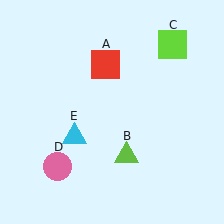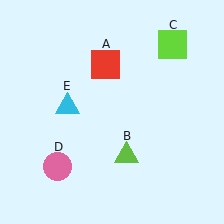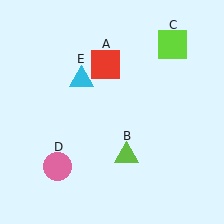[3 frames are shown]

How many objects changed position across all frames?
1 object changed position: cyan triangle (object E).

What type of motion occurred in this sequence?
The cyan triangle (object E) rotated clockwise around the center of the scene.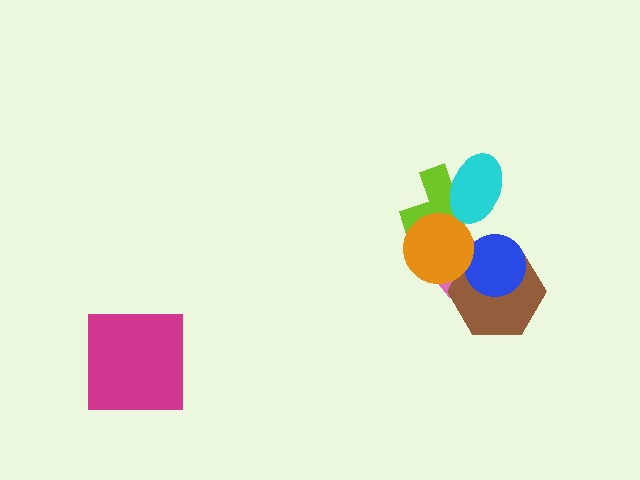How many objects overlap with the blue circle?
2 objects overlap with the blue circle.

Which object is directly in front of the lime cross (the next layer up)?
The orange circle is directly in front of the lime cross.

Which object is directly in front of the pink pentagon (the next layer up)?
The brown hexagon is directly in front of the pink pentagon.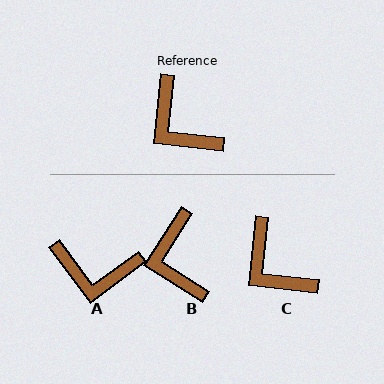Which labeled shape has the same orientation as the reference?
C.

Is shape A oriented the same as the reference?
No, it is off by about 43 degrees.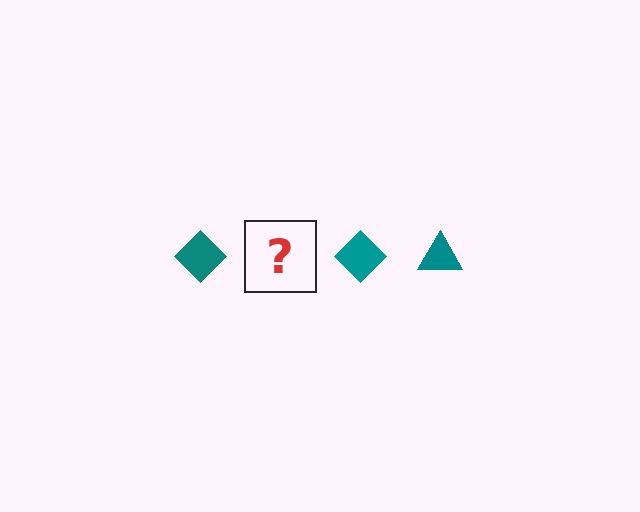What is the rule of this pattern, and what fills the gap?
The rule is that the pattern cycles through diamond, triangle shapes in teal. The gap should be filled with a teal triangle.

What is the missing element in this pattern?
The missing element is a teal triangle.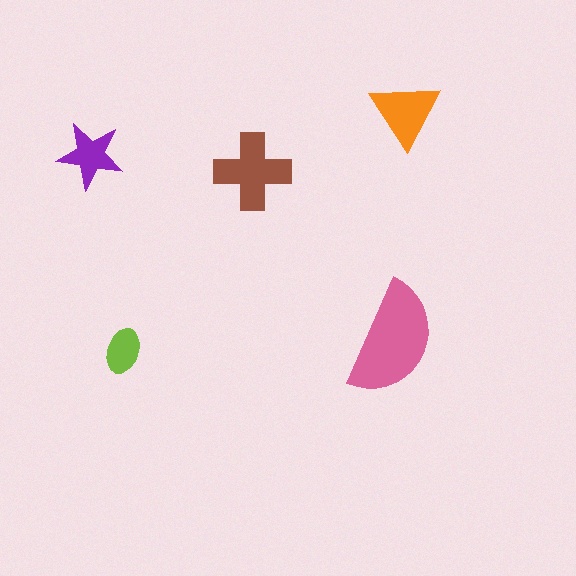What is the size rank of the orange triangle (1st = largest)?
3rd.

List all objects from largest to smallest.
The pink semicircle, the brown cross, the orange triangle, the purple star, the lime ellipse.